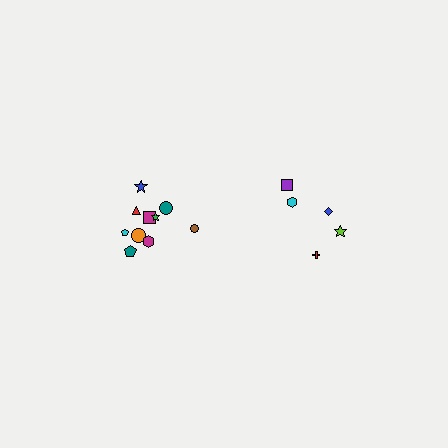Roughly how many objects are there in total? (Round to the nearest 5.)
Roughly 15 objects in total.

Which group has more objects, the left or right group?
The left group.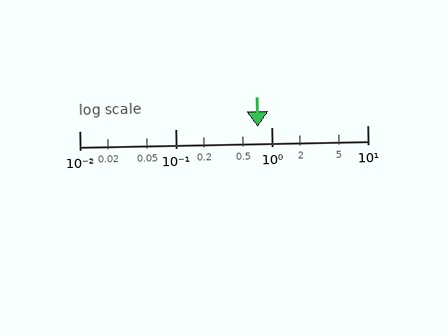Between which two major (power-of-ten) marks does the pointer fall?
The pointer is between 0.1 and 1.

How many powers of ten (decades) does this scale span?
The scale spans 3 decades, from 0.01 to 10.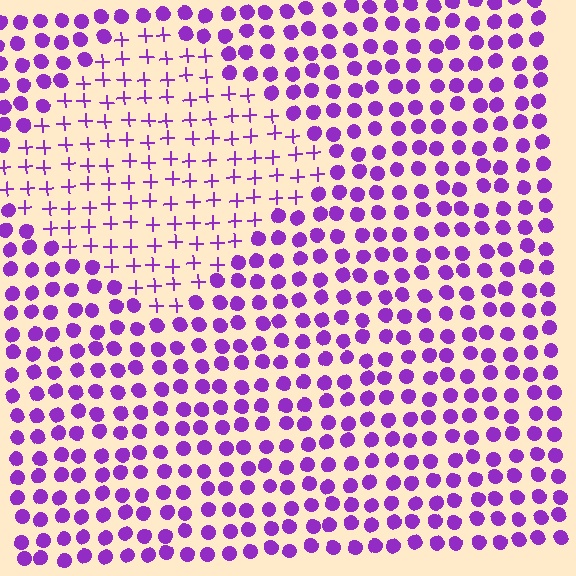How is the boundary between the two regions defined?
The boundary is defined by a change in element shape: plus signs inside vs. circles outside. All elements share the same color and spacing.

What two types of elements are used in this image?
The image uses plus signs inside the diamond region and circles outside it.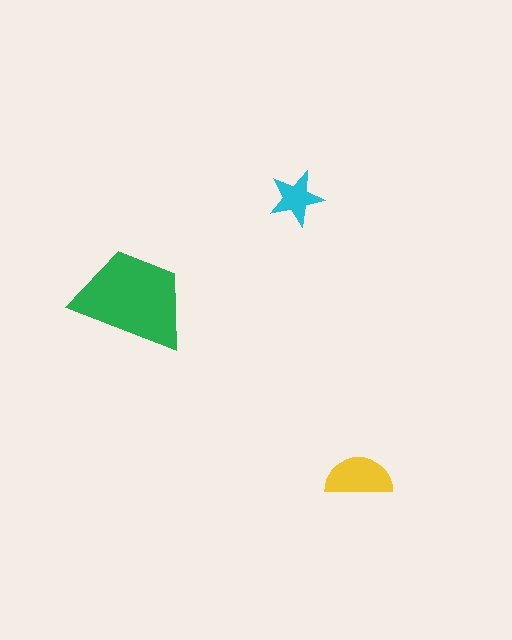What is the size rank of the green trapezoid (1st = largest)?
1st.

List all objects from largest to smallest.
The green trapezoid, the yellow semicircle, the cyan star.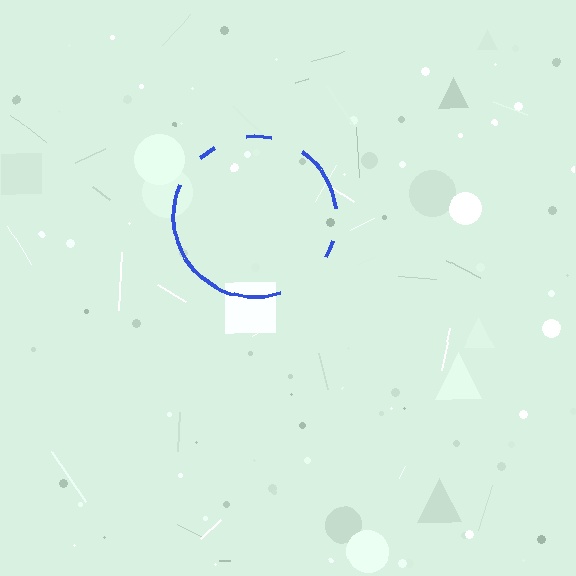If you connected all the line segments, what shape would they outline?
They would outline a circle.